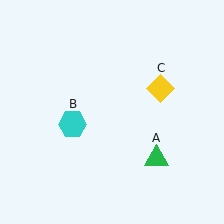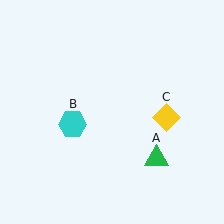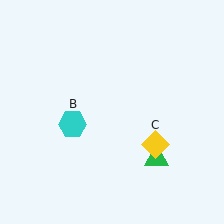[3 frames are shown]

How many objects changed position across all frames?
1 object changed position: yellow diamond (object C).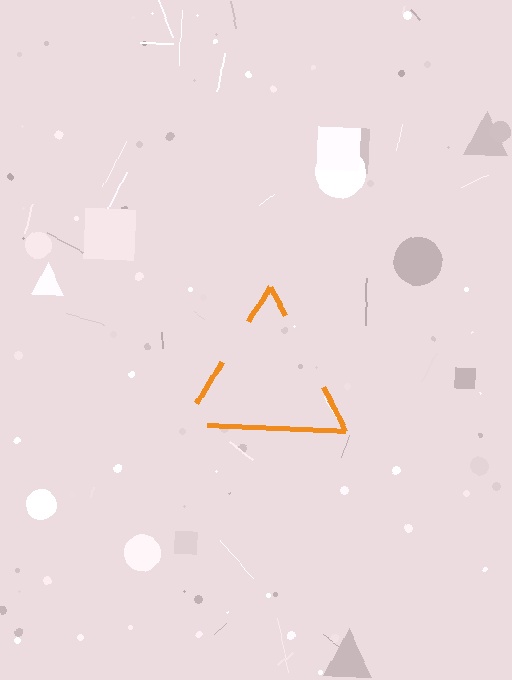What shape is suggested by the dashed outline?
The dashed outline suggests a triangle.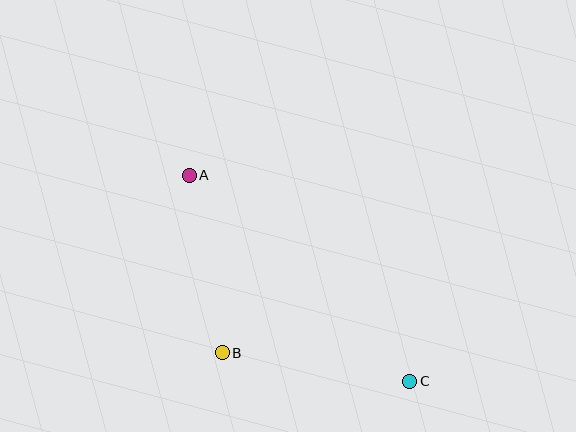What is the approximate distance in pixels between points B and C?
The distance between B and C is approximately 190 pixels.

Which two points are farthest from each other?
Points A and C are farthest from each other.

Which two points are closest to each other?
Points A and B are closest to each other.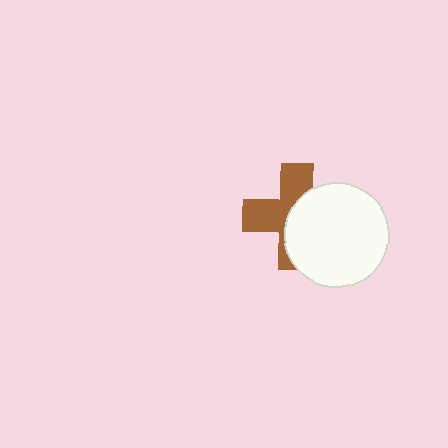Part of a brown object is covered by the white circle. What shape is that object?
It is a cross.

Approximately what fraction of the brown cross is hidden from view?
Roughly 51% of the brown cross is hidden behind the white circle.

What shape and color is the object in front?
The object in front is a white circle.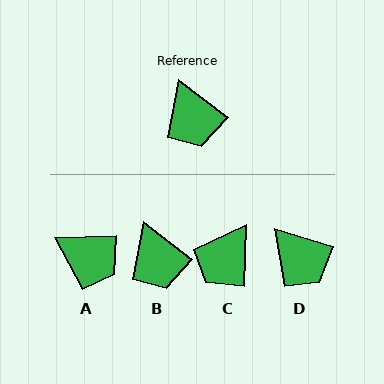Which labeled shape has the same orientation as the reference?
B.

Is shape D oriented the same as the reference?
No, it is off by about 21 degrees.